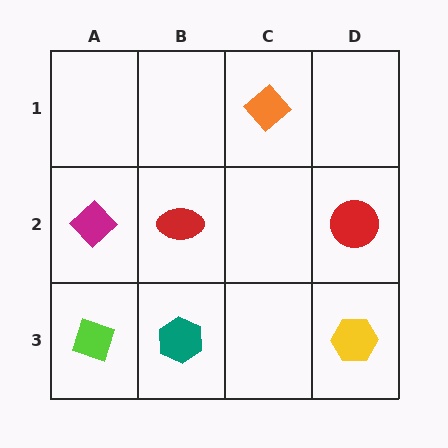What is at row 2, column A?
A magenta diamond.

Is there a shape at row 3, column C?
No, that cell is empty.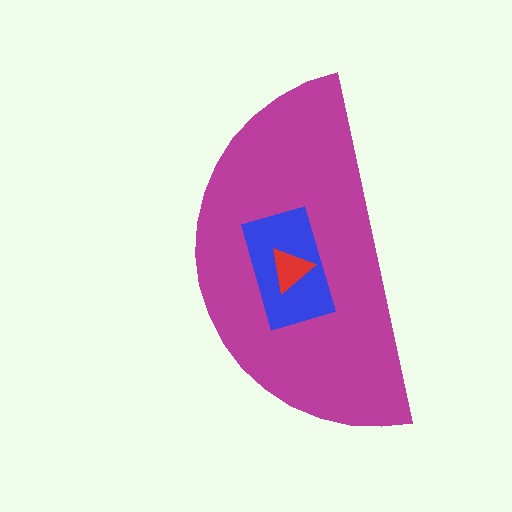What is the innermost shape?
The red triangle.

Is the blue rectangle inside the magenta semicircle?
Yes.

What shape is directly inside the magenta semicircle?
The blue rectangle.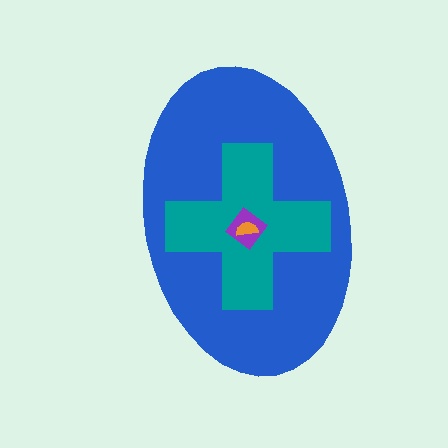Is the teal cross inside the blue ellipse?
Yes.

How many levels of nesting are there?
4.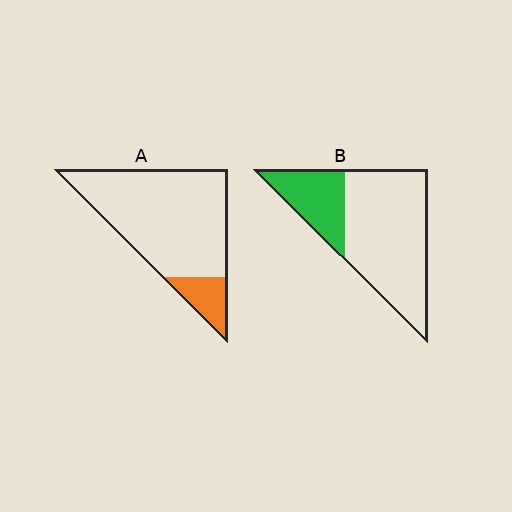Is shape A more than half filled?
No.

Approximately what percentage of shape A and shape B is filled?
A is approximately 15% and B is approximately 30%.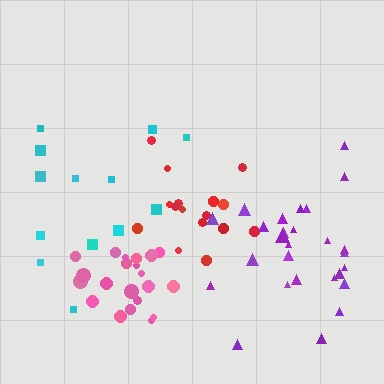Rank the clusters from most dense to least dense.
pink, red, purple, cyan.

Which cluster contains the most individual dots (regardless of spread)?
Purple (27).